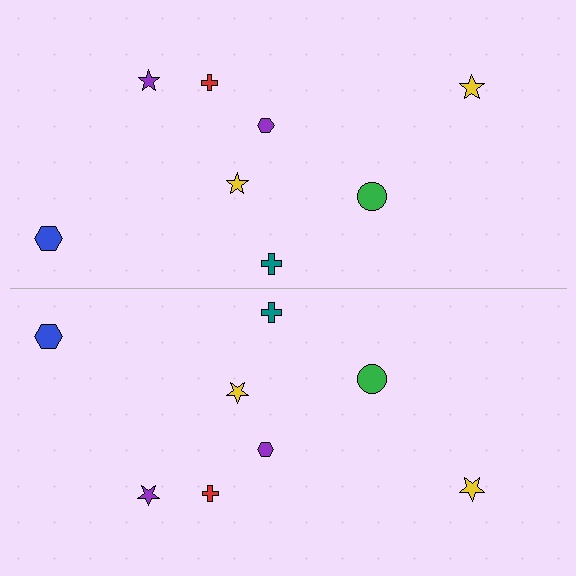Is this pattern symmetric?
Yes, this pattern has bilateral (reflection) symmetry.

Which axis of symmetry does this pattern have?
The pattern has a horizontal axis of symmetry running through the center of the image.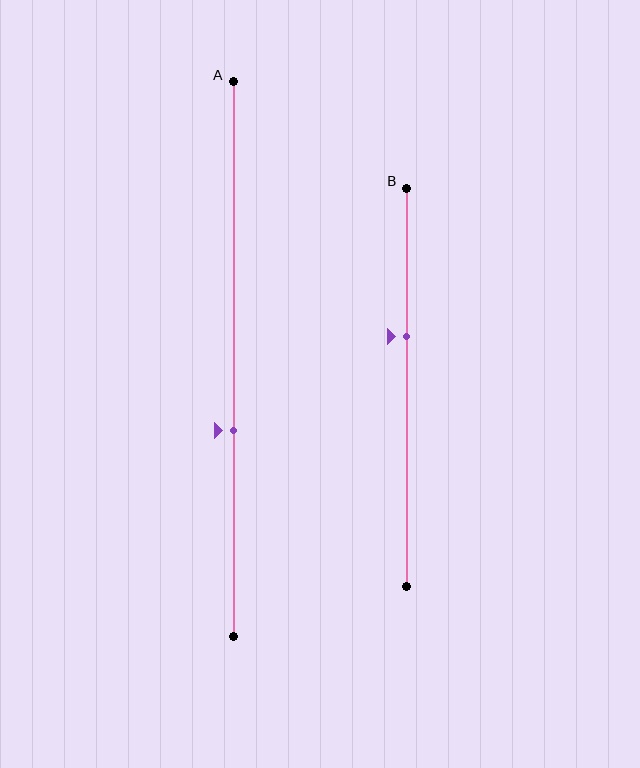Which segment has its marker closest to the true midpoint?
Segment B has its marker closest to the true midpoint.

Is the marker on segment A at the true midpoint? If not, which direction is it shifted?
No, the marker on segment A is shifted downward by about 13% of the segment length.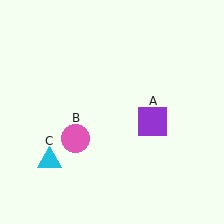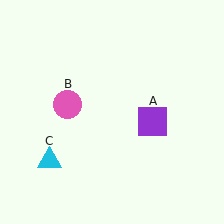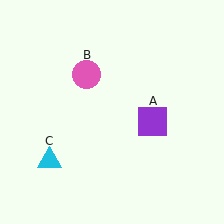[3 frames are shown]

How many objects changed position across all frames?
1 object changed position: pink circle (object B).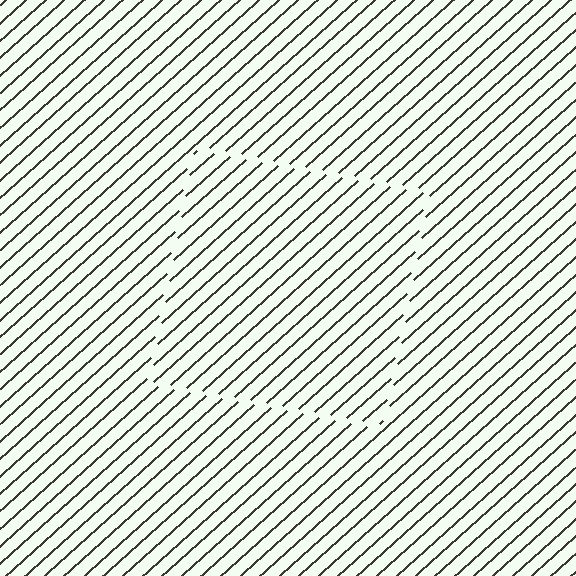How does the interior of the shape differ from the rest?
The interior of the shape contains the same grating, shifted by half a period — the contour is defined by the phase discontinuity where line-ends from the inner and outer gratings abut.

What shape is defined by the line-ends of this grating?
An illusory square. The interior of the shape contains the same grating, shifted by half a period — the contour is defined by the phase discontinuity where line-ends from the inner and outer gratings abut.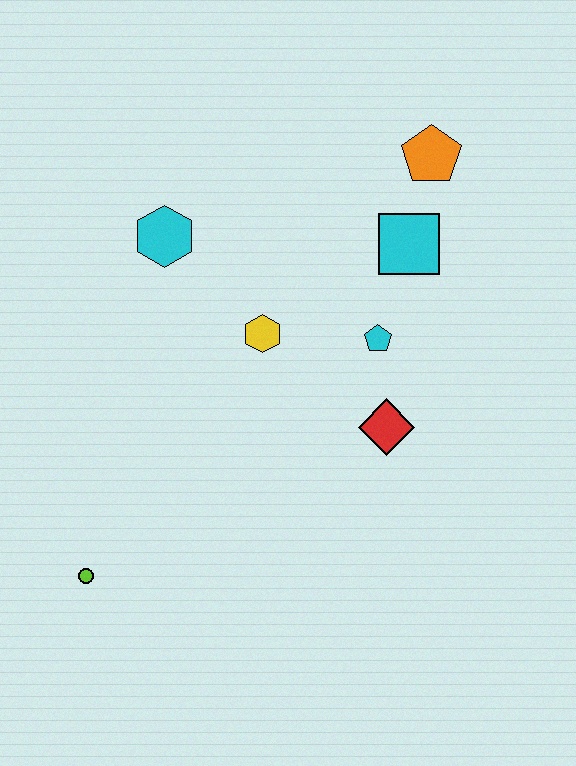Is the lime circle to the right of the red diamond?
No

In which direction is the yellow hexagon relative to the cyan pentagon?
The yellow hexagon is to the left of the cyan pentagon.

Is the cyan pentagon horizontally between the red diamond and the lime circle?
Yes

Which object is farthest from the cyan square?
The lime circle is farthest from the cyan square.